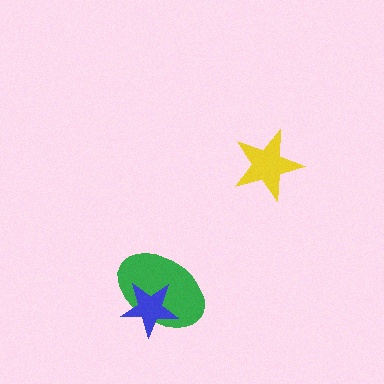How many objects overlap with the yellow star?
0 objects overlap with the yellow star.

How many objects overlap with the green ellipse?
1 object overlaps with the green ellipse.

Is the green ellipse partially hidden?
Yes, it is partially covered by another shape.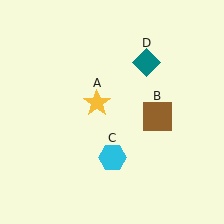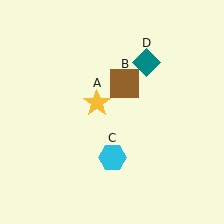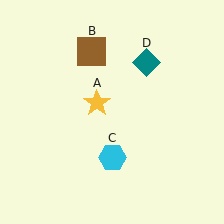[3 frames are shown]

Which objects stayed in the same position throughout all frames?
Yellow star (object A) and cyan hexagon (object C) and teal diamond (object D) remained stationary.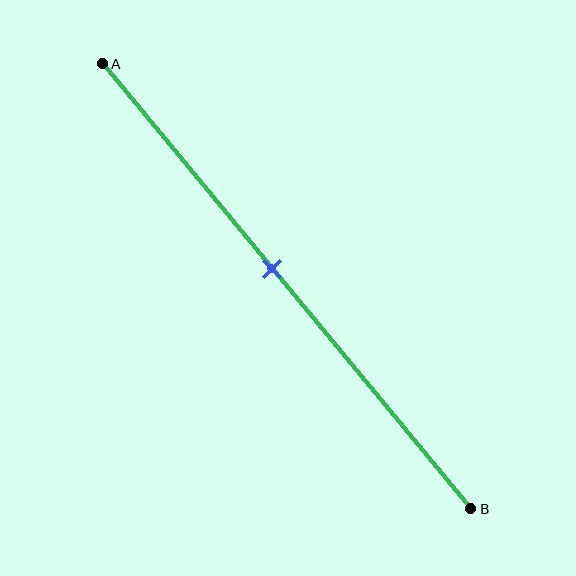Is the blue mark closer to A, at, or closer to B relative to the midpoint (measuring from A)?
The blue mark is closer to point A than the midpoint of segment AB.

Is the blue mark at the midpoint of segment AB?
No, the mark is at about 45% from A, not at the 50% midpoint.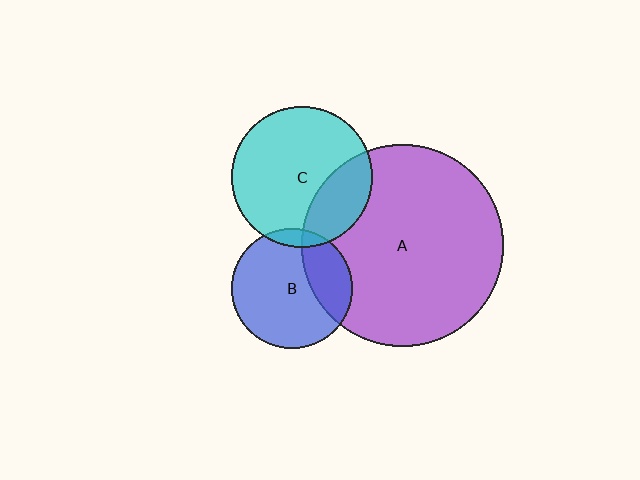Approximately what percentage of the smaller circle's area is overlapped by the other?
Approximately 25%.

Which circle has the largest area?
Circle A (purple).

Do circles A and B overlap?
Yes.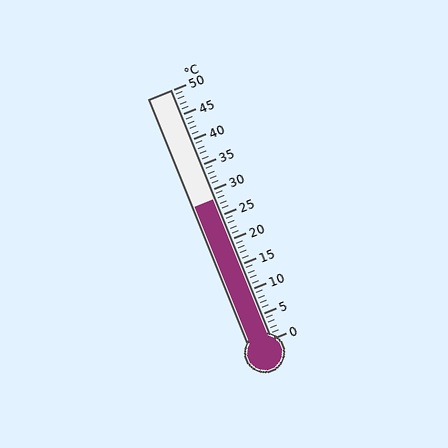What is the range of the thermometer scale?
The thermometer scale ranges from 0°C to 50°C.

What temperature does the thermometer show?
The thermometer shows approximately 28°C.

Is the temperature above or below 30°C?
The temperature is below 30°C.